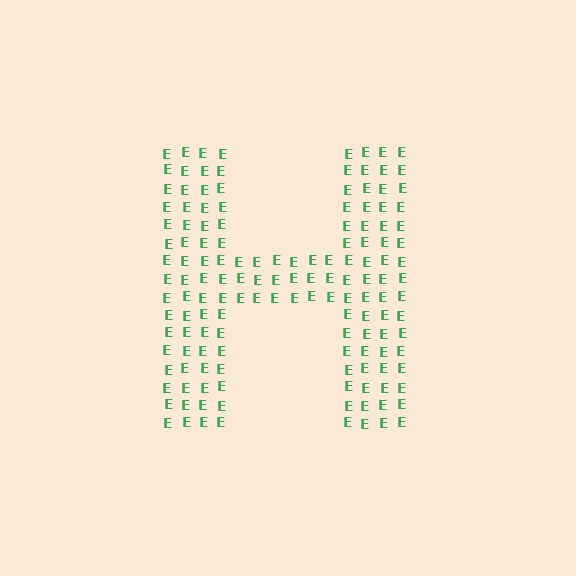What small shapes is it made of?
It is made of small letter E's.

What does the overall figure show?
The overall figure shows the letter H.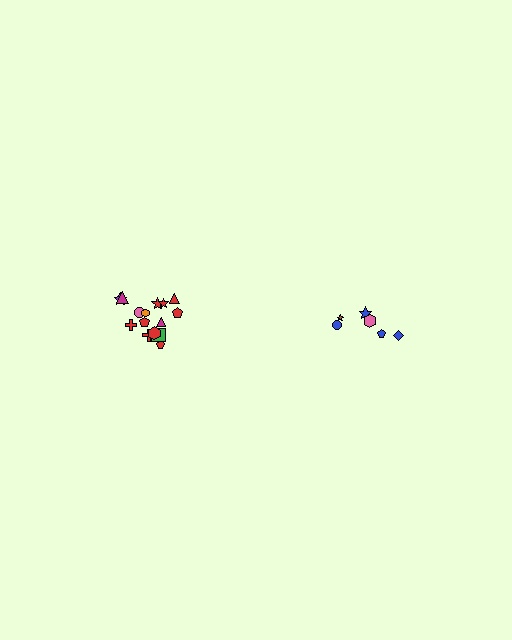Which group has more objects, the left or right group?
The left group.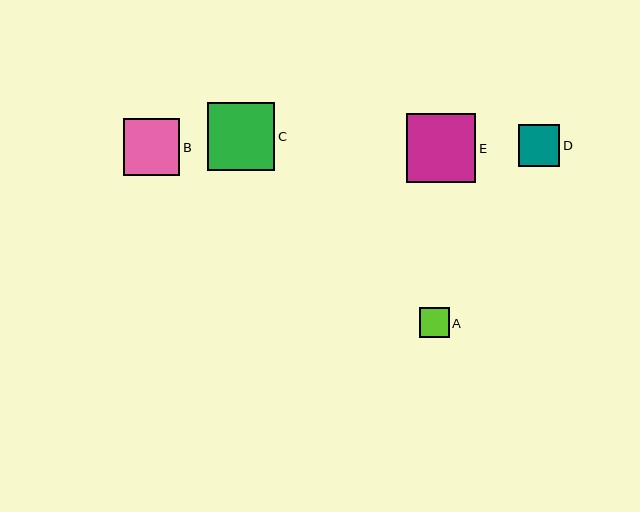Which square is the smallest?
Square A is the smallest with a size of approximately 30 pixels.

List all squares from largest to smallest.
From largest to smallest: E, C, B, D, A.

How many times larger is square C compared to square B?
Square C is approximately 1.2 times the size of square B.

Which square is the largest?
Square E is the largest with a size of approximately 69 pixels.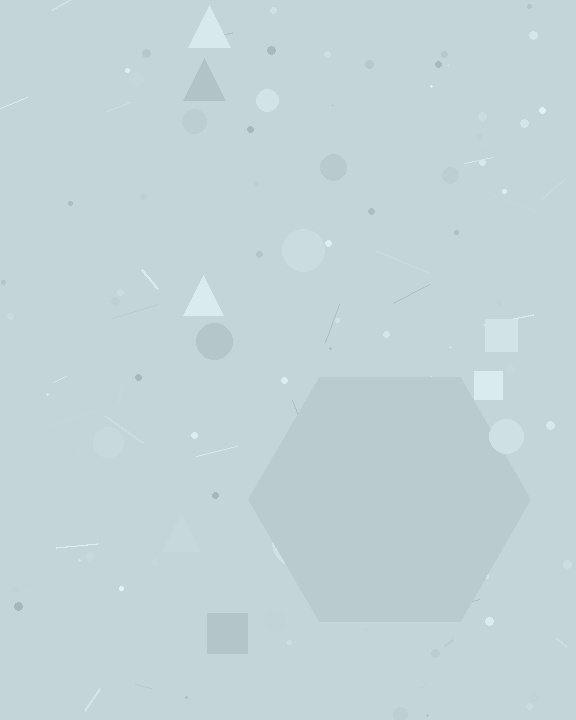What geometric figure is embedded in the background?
A hexagon is embedded in the background.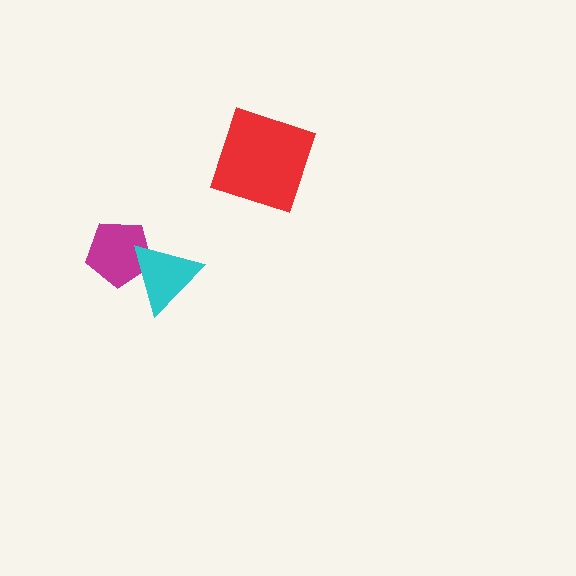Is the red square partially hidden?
No, no other shape covers it.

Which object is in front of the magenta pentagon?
The cyan triangle is in front of the magenta pentagon.